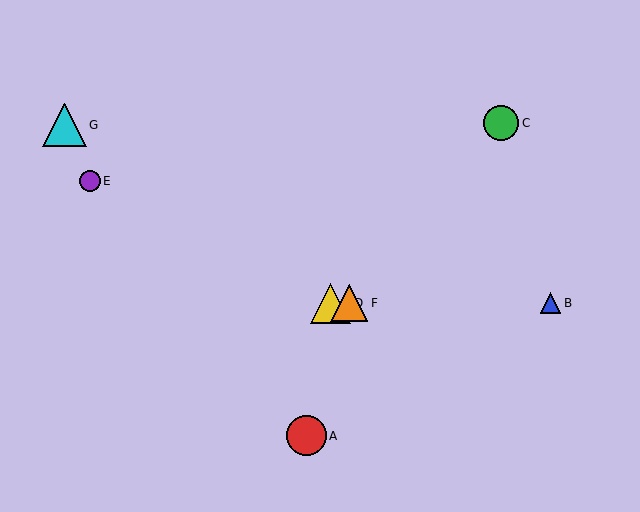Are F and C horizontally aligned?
No, F is at y≈303 and C is at y≈123.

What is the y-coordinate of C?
Object C is at y≈123.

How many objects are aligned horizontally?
3 objects (B, D, F) are aligned horizontally.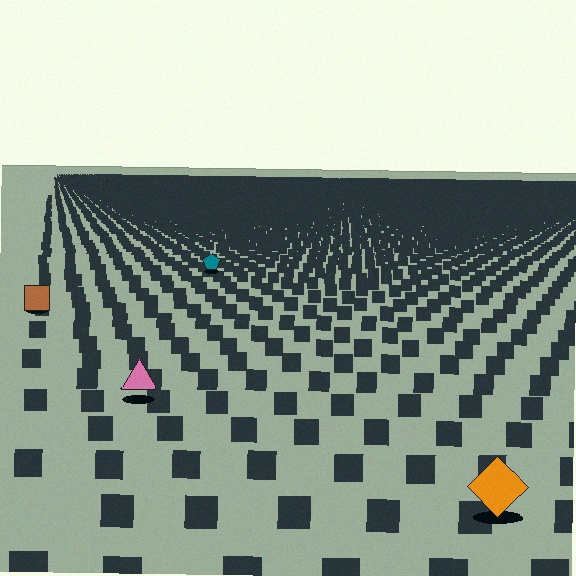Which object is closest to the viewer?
The orange diamond is closest. The texture marks near it are larger and more spread out.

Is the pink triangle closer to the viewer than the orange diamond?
No. The orange diamond is closer — you can tell from the texture gradient: the ground texture is coarser near it.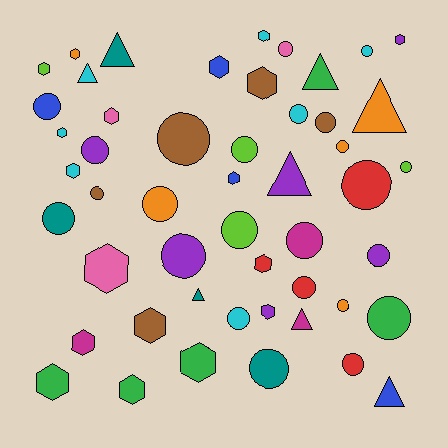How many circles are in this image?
There are 24 circles.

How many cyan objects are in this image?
There are 7 cyan objects.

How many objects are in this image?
There are 50 objects.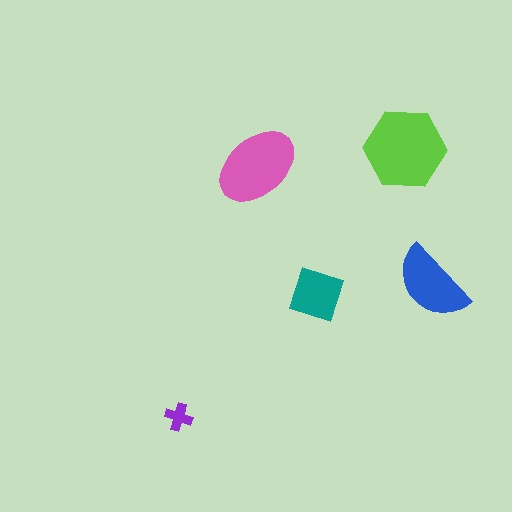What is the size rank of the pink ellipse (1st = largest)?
2nd.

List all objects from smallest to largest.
The purple cross, the teal square, the blue semicircle, the pink ellipse, the lime hexagon.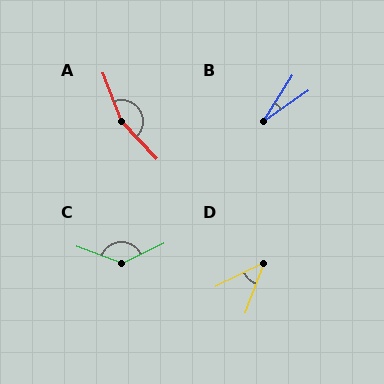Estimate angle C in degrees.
Approximately 134 degrees.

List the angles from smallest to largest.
B (23°), D (43°), C (134°), A (157°).